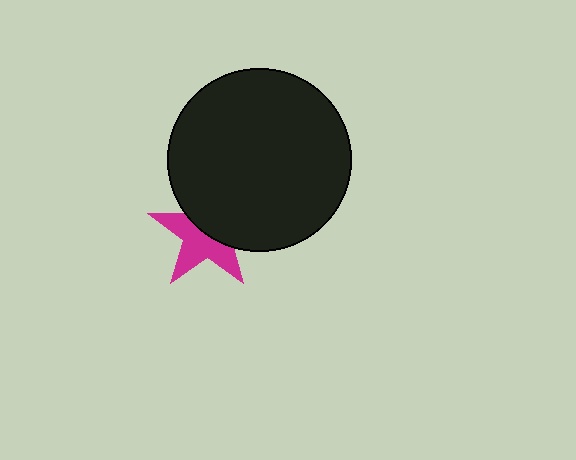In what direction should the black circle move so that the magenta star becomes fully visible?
The black circle should move up. That is the shortest direction to clear the overlap and leave the magenta star fully visible.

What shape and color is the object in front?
The object in front is a black circle.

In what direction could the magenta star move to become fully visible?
The magenta star could move down. That would shift it out from behind the black circle entirely.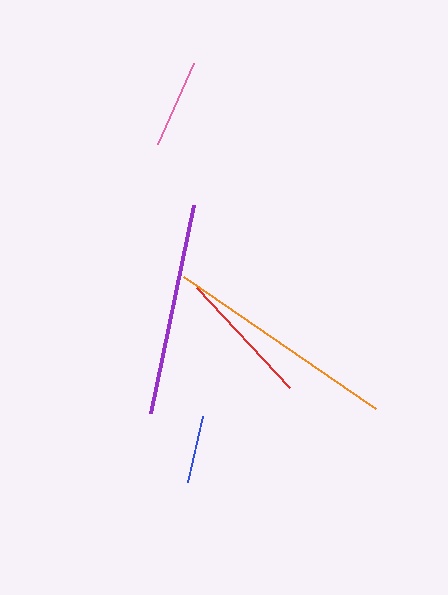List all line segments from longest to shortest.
From longest to shortest: orange, purple, red, pink, blue.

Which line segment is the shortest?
The blue line is the shortest at approximately 67 pixels.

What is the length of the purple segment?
The purple segment is approximately 212 pixels long.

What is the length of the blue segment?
The blue segment is approximately 67 pixels long.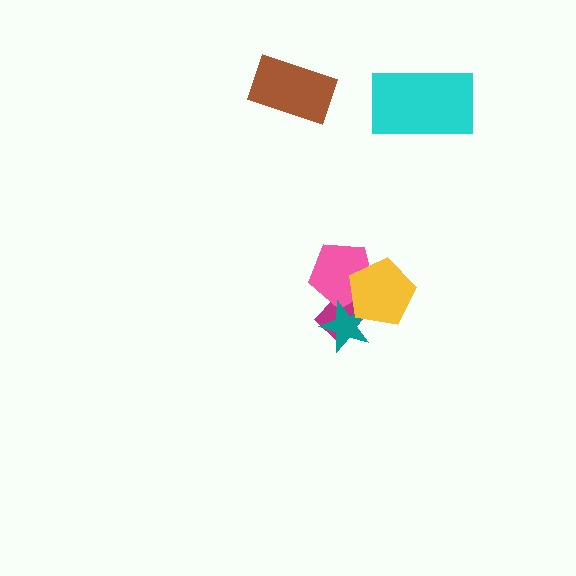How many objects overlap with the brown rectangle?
0 objects overlap with the brown rectangle.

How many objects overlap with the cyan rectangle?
0 objects overlap with the cyan rectangle.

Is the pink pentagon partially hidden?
Yes, it is partially covered by another shape.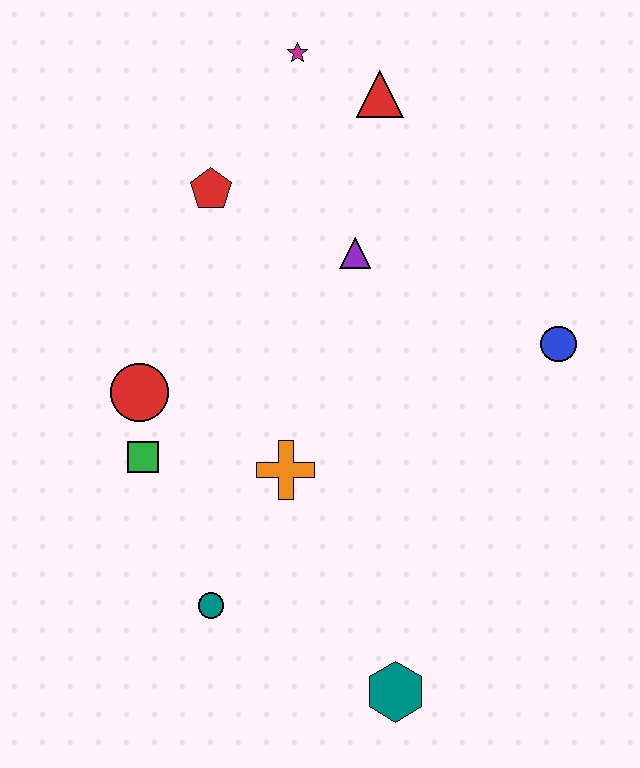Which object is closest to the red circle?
The green square is closest to the red circle.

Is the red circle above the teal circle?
Yes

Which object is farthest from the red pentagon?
The teal hexagon is farthest from the red pentagon.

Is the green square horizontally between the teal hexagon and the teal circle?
No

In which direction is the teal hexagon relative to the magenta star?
The teal hexagon is below the magenta star.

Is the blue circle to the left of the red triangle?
No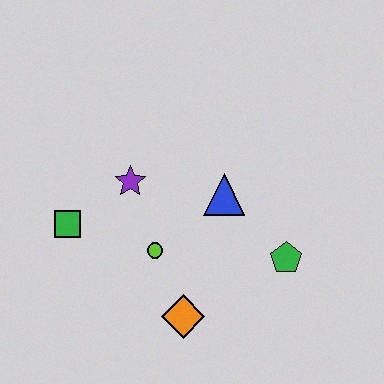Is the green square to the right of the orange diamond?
No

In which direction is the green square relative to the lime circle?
The green square is to the left of the lime circle.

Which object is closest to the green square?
The purple star is closest to the green square.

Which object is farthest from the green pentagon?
The green square is farthest from the green pentagon.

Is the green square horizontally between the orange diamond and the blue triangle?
No